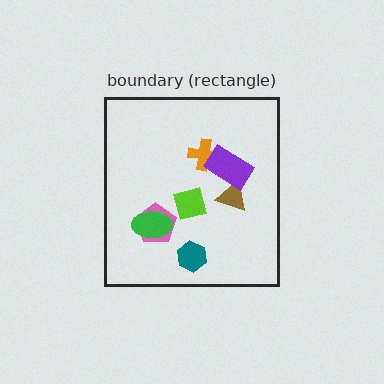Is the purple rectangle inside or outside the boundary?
Inside.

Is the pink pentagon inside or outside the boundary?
Inside.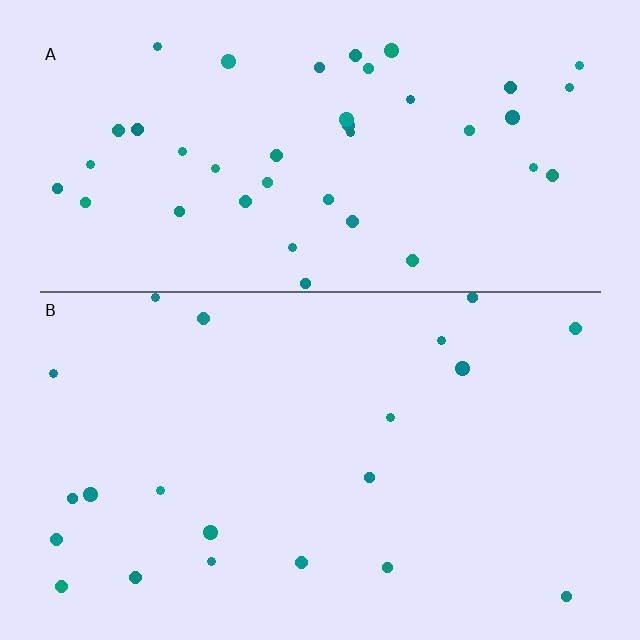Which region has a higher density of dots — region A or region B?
A (the top).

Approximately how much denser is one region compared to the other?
Approximately 2.0× — region A over region B.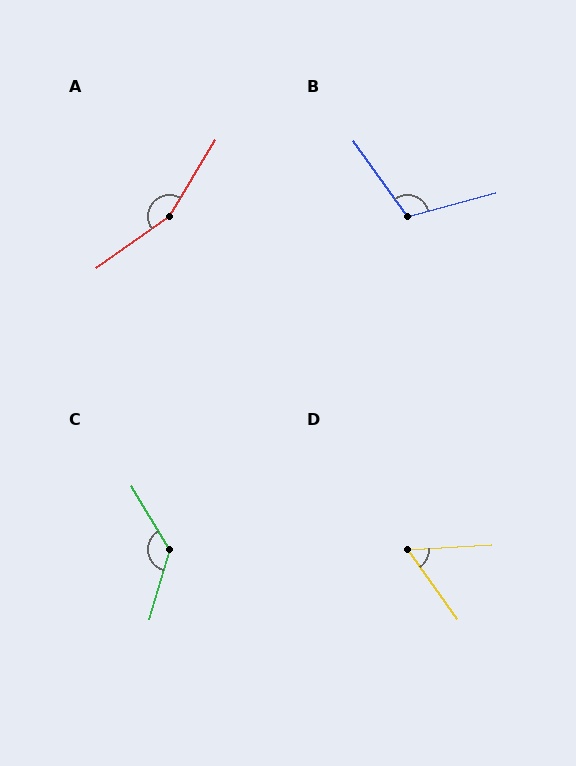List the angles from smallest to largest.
D (58°), B (110°), C (133°), A (157°).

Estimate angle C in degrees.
Approximately 133 degrees.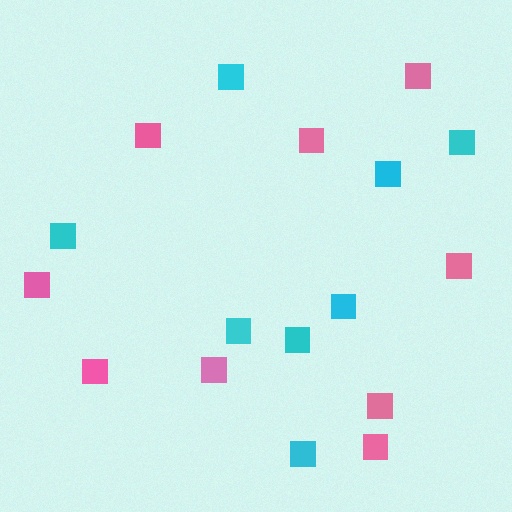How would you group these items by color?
There are 2 groups: one group of cyan squares (8) and one group of pink squares (9).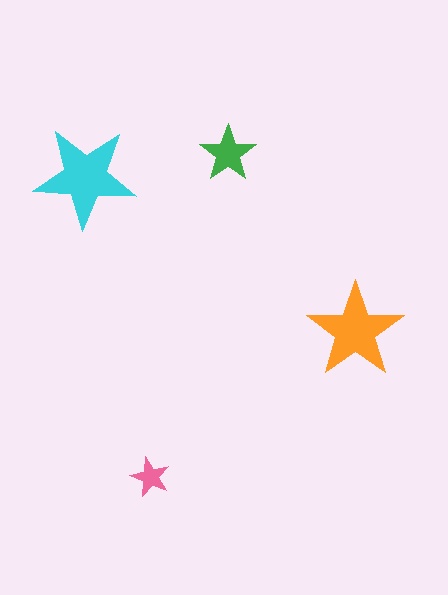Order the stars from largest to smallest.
the cyan one, the orange one, the green one, the pink one.